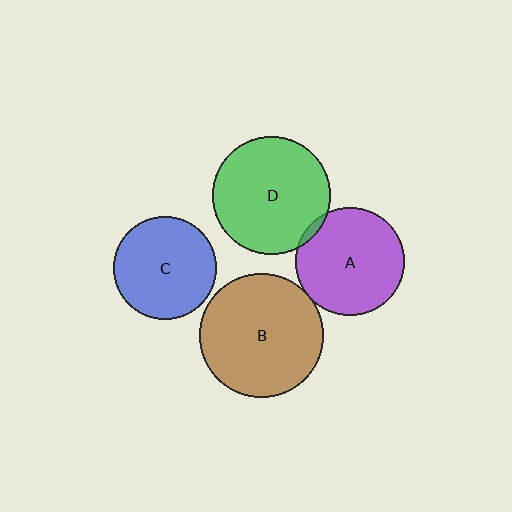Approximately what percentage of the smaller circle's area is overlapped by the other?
Approximately 5%.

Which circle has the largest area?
Circle B (brown).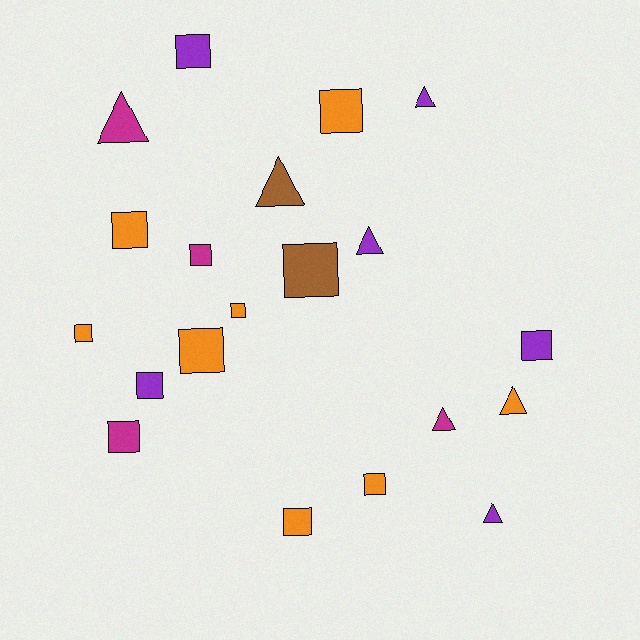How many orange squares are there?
There are 7 orange squares.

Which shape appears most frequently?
Square, with 13 objects.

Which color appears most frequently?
Orange, with 8 objects.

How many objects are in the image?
There are 20 objects.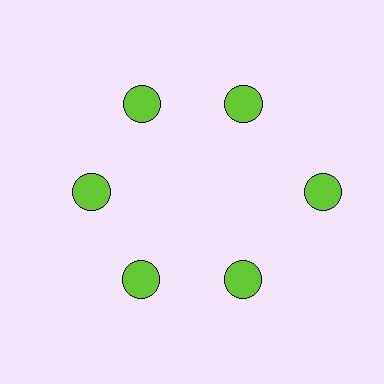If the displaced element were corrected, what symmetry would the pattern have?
It would have 6-fold rotational symmetry — the pattern would map onto itself every 60 degrees.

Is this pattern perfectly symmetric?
No. The 6 lime circles are arranged in a ring, but one element near the 3 o'clock position is pushed outward from the center, breaking the 6-fold rotational symmetry.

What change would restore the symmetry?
The symmetry would be restored by moving it inward, back onto the ring so that all 6 circles sit at equal angles and equal distance from the center.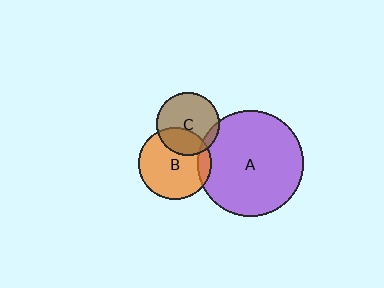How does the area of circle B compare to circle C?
Approximately 1.3 times.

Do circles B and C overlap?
Yes.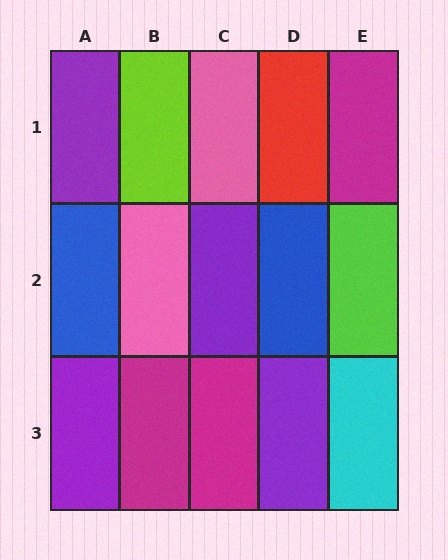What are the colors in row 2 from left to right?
Blue, pink, purple, blue, lime.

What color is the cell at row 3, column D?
Purple.